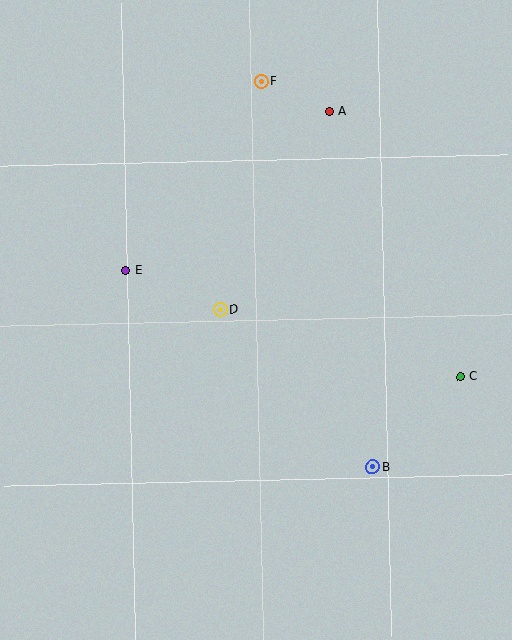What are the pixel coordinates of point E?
Point E is at (126, 270).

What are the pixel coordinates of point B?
Point B is at (373, 467).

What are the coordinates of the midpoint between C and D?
The midpoint between C and D is at (340, 343).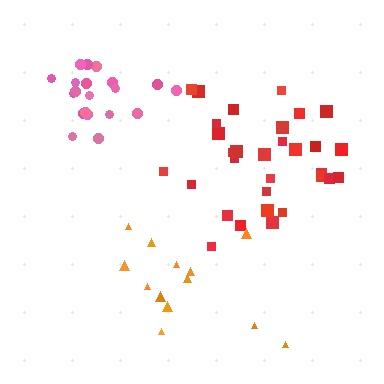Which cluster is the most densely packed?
Pink.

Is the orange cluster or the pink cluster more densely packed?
Pink.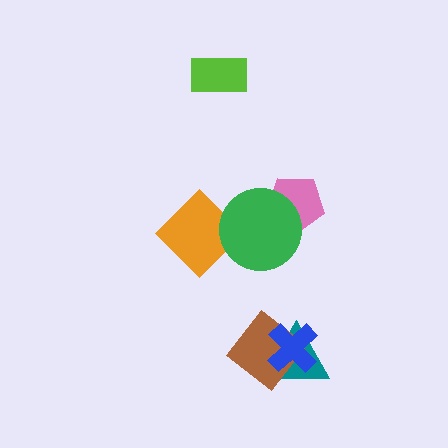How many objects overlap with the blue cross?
2 objects overlap with the blue cross.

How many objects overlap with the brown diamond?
2 objects overlap with the brown diamond.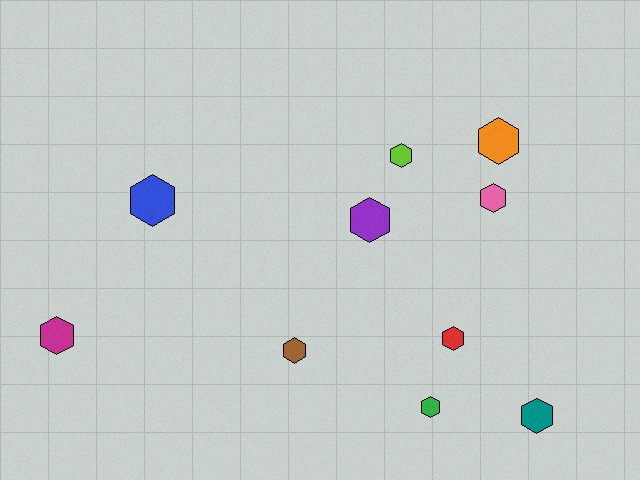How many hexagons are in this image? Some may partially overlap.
There are 10 hexagons.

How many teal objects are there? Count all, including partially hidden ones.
There is 1 teal object.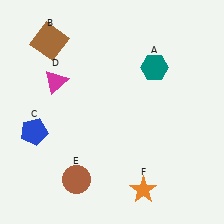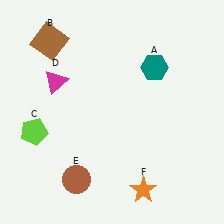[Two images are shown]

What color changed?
The pentagon (C) changed from blue in Image 1 to lime in Image 2.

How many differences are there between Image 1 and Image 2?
There is 1 difference between the two images.